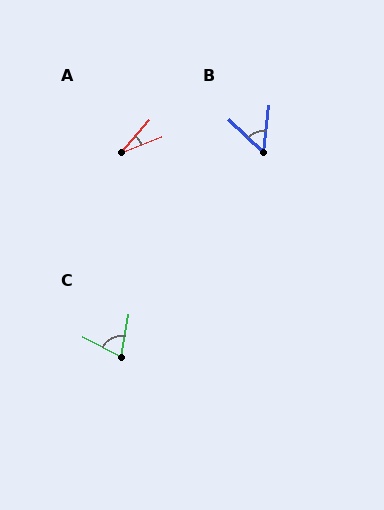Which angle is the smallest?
A, at approximately 28 degrees.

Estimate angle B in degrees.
Approximately 53 degrees.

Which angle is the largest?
C, at approximately 72 degrees.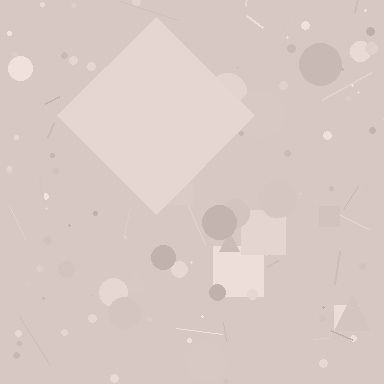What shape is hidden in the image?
A diamond is hidden in the image.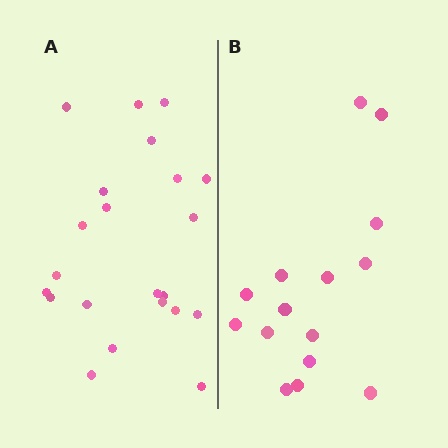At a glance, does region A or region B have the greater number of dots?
Region A (the left region) has more dots.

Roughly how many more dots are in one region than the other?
Region A has roughly 8 or so more dots than region B.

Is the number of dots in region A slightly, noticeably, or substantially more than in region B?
Region A has substantially more. The ratio is roughly 1.5 to 1.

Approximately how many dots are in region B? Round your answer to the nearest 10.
About 20 dots. (The exact count is 15, which rounds to 20.)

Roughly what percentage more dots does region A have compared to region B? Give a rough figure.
About 45% more.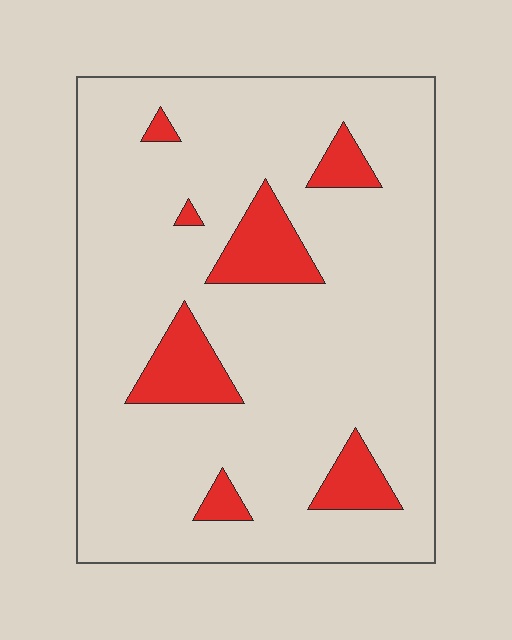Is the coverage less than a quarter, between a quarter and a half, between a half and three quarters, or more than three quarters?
Less than a quarter.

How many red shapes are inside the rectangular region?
7.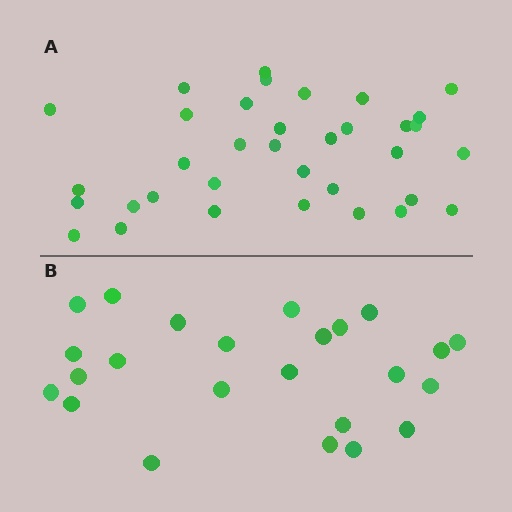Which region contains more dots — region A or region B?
Region A (the top region) has more dots.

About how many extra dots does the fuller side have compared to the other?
Region A has roughly 12 or so more dots than region B.